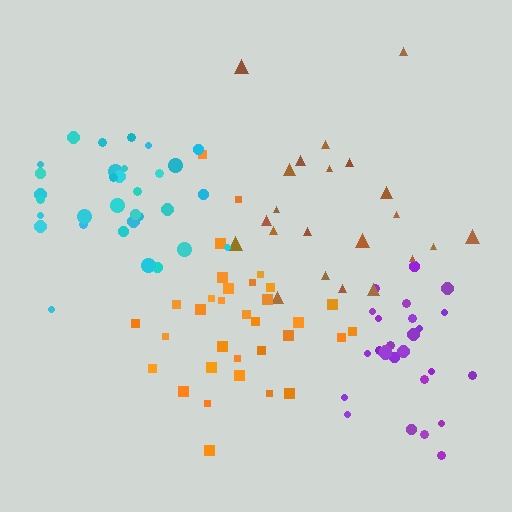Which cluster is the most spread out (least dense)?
Brown.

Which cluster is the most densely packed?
Purple.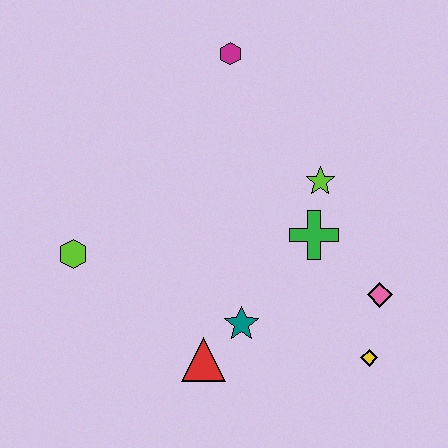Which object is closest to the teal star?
The red triangle is closest to the teal star.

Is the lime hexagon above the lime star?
No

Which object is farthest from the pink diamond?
The lime hexagon is farthest from the pink diamond.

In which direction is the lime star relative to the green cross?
The lime star is above the green cross.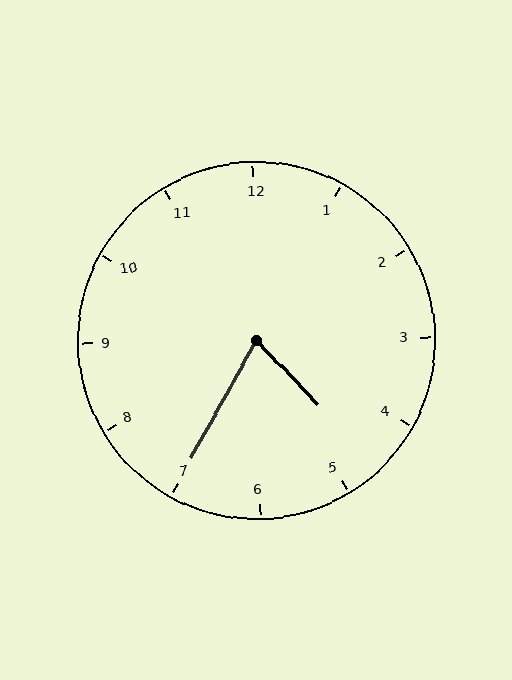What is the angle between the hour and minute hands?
Approximately 72 degrees.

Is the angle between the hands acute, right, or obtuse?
It is acute.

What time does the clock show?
4:35.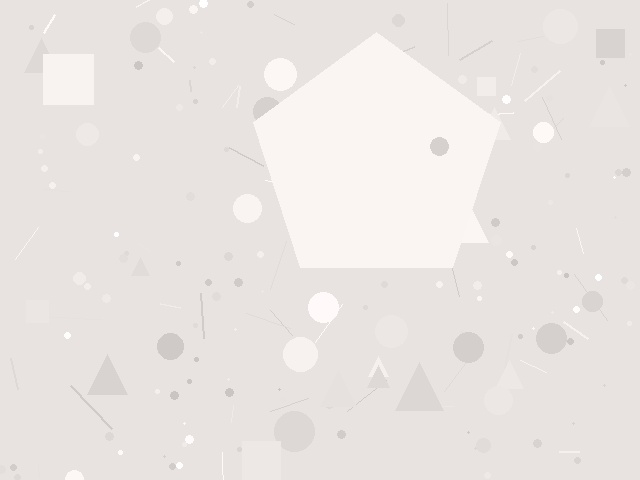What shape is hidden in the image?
A pentagon is hidden in the image.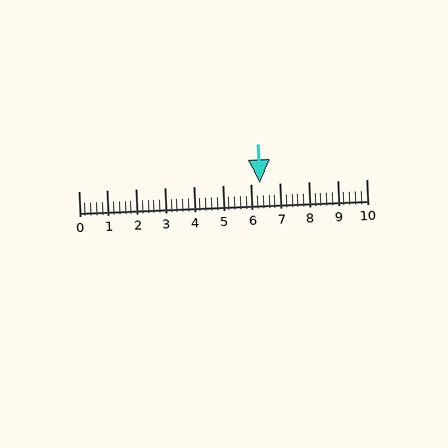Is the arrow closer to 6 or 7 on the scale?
The arrow is closer to 6.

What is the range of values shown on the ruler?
The ruler shows values from 0 to 10.